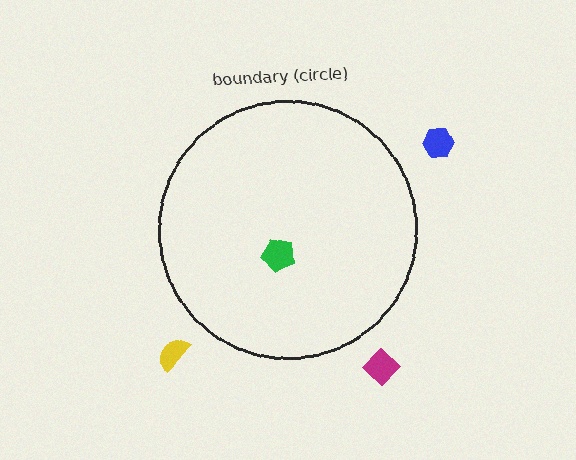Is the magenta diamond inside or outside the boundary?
Outside.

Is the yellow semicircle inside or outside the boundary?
Outside.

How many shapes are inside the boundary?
1 inside, 3 outside.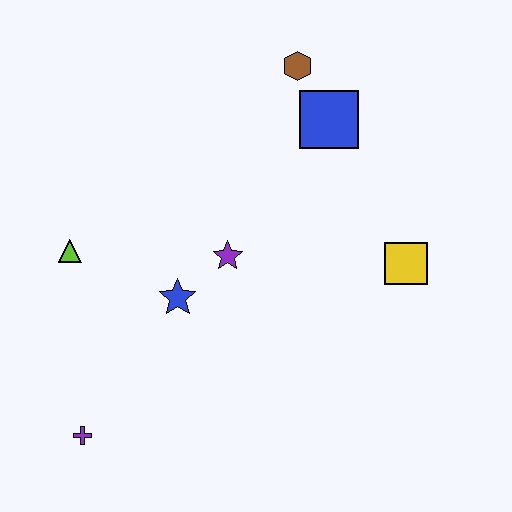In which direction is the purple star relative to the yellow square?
The purple star is to the left of the yellow square.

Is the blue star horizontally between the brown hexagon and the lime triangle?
Yes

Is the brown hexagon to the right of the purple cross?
Yes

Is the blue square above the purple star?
Yes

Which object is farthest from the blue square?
The purple cross is farthest from the blue square.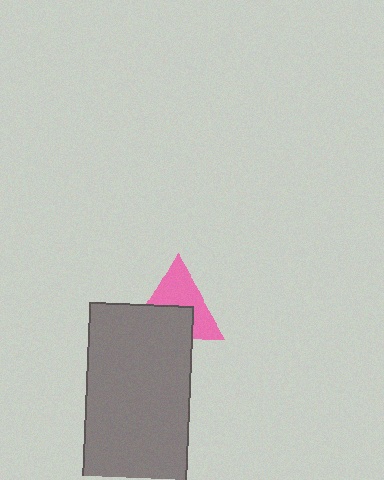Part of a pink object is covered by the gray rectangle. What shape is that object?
It is a triangle.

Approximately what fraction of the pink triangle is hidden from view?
Roughly 46% of the pink triangle is hidden behind the gray rectangle.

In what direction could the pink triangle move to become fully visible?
The pink triangle could move up. That would shift it out from behind the gray rectangle entirely.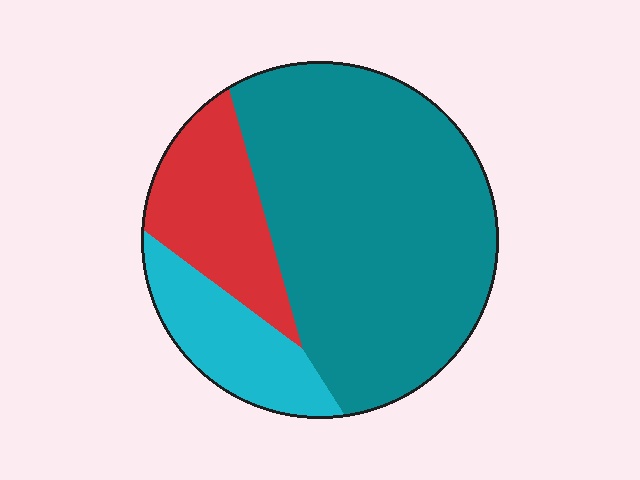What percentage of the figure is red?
Red covers roughly 20% of the figure.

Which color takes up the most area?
Teal, at roughly 65%.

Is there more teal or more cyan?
Teal.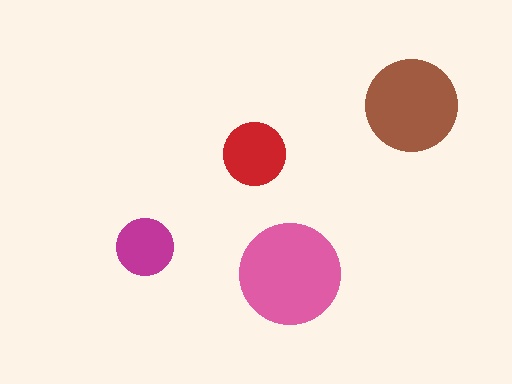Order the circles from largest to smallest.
the pink one, the brown one, the red one, the magenta one.